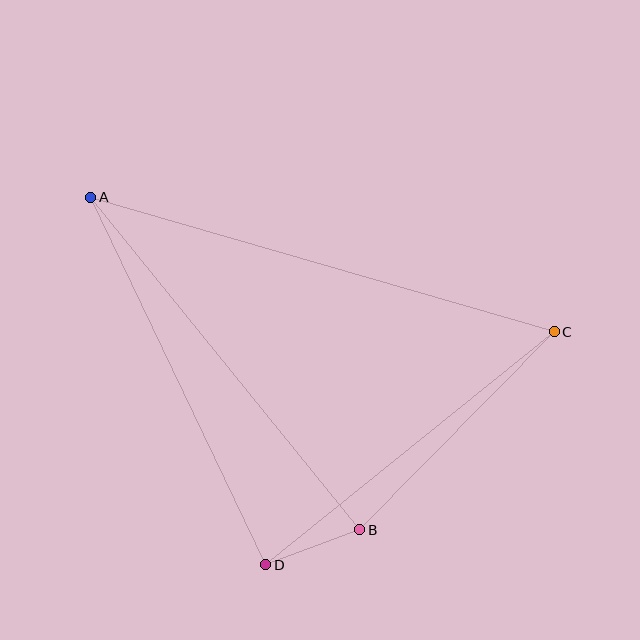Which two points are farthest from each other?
Points A and C are farthest from each other.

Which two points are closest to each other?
Points B and D are closest to each other.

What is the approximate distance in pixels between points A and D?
The distance between A and D is approximately 407 pixels.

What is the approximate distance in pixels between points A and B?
The distance between A and B is approximately 428 pixels.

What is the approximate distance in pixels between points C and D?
The distance between C and D is approximately 371 pixels.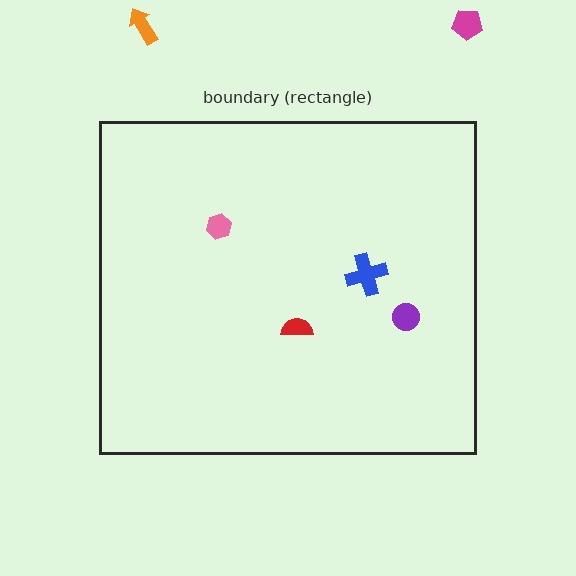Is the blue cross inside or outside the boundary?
Inside.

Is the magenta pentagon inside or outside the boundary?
Outside.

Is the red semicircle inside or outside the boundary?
Inside.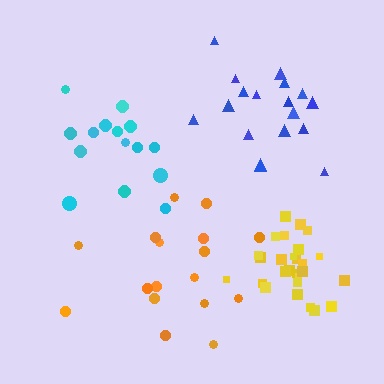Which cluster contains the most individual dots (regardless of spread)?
Yellow (28).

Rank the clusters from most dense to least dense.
yellow, cyan, blue, orange.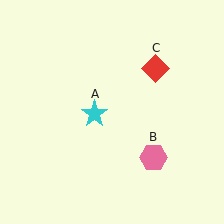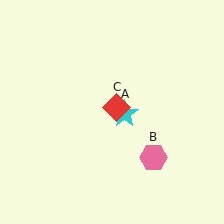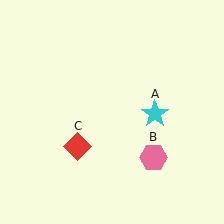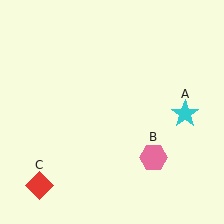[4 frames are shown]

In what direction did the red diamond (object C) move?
The red diamond (object C) moved down and to the left.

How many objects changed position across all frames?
2 objects changed position: cyan star (object A), red diamond (object C).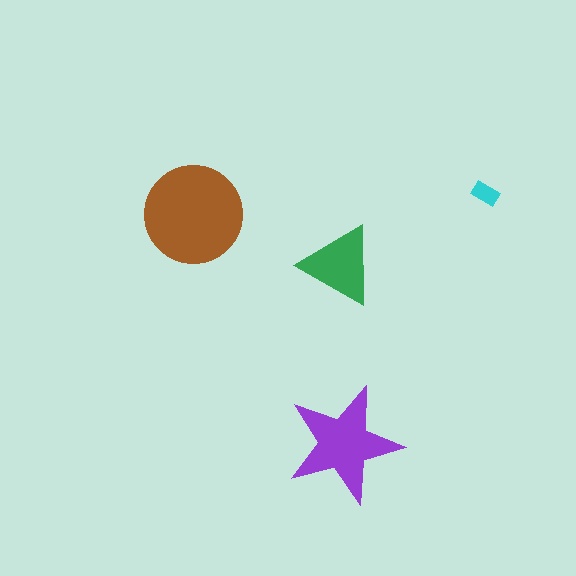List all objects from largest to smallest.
The brown circle, the purple star, the green triangle, the cyan rectangle.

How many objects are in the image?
There are 4 objects in the image.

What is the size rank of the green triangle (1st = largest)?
3rd.